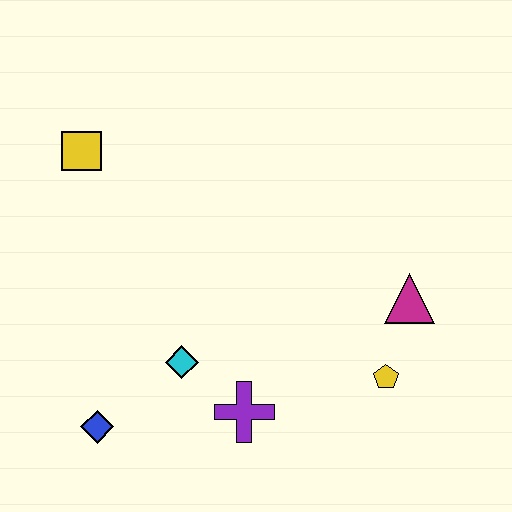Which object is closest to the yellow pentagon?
The magenta triangle is closest to the yellow pentagon.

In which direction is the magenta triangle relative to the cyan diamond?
The magenta triangle is to the right of the cyan diamond.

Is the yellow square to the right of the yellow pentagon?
No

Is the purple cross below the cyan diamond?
Yes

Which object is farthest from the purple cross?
The yellow square is farthest from the purple cross.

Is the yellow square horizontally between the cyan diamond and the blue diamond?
No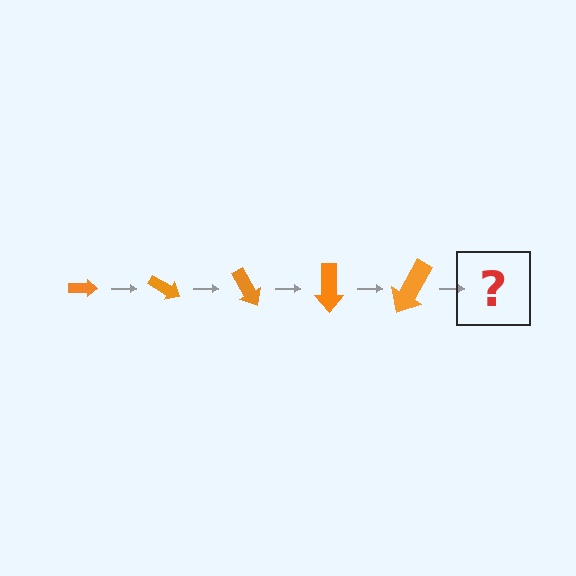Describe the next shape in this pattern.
It should be an arrow, larger than the previous one and rotated 150 degrees from the start.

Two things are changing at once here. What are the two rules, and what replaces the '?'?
The two rules are that the arrow grows larger each step and it rotates 30 degrees each step. The '?' should be an arrow, larger than the previous one and rotated 150 degrees from the start.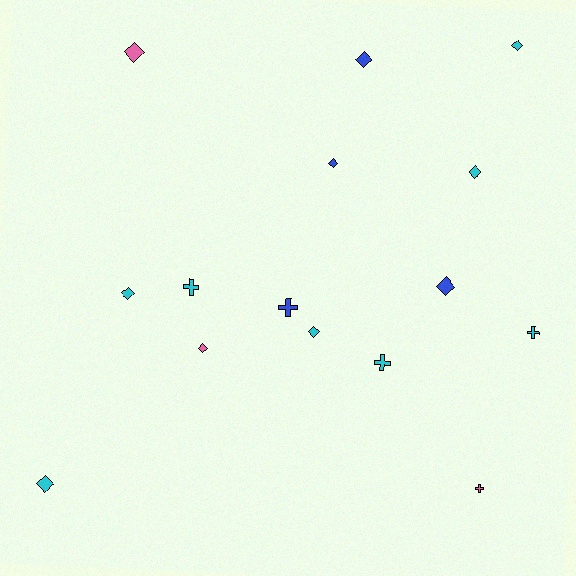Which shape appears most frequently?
Diamond, with 10 objects.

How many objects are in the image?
There are 15 objects.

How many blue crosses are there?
There is 1 blue cross.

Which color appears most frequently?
Cyan, with 8 objects.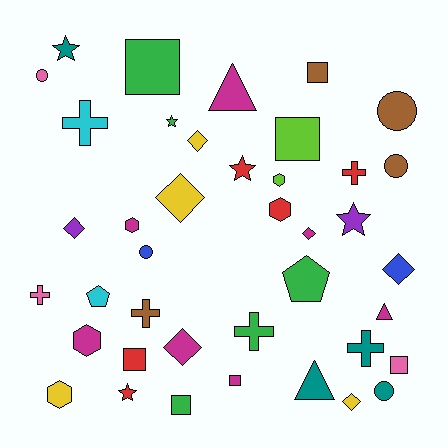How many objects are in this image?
There are 40 objects.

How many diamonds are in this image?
There are 7 diamonds.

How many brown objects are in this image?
There are 4 brown objects.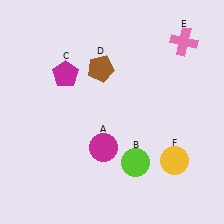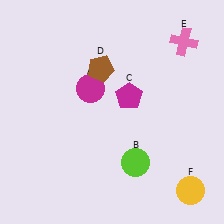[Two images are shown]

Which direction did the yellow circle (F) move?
The yellow circle (F) moved down.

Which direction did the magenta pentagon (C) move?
The magenta pentagon (C) moved right.